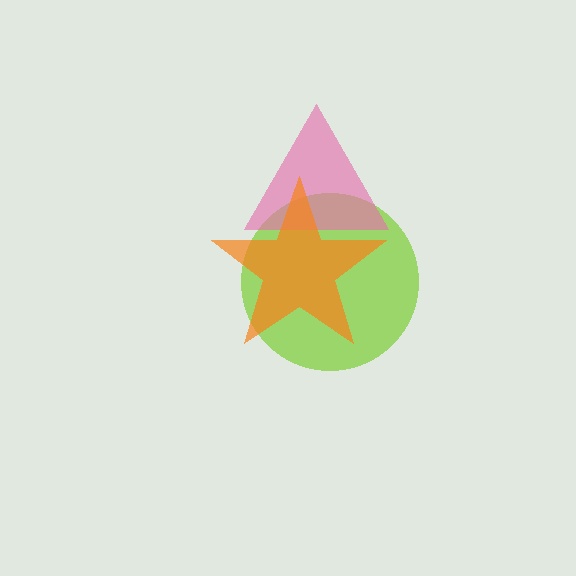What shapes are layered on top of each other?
The layered shapes are: a lime circle, a pink triangle, an orange star.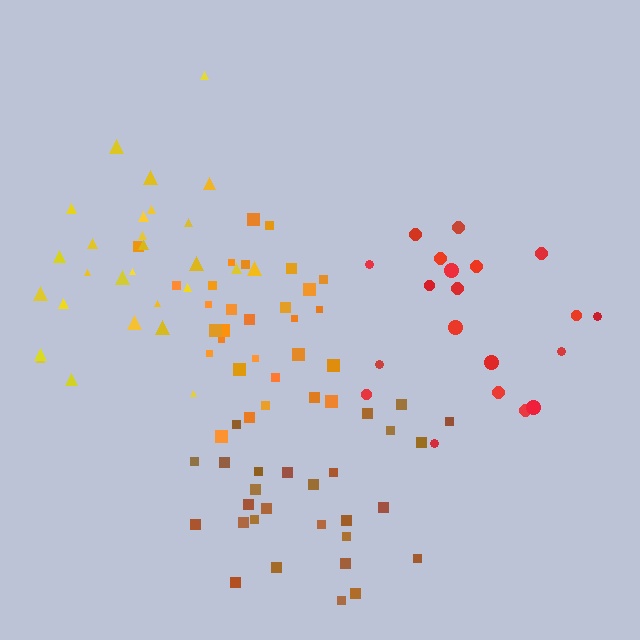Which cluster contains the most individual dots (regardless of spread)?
Orange (30).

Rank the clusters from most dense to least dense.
orange, yellow, brown, red.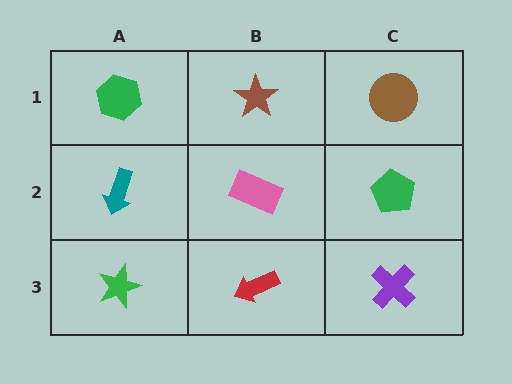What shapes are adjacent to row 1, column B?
A pink rectangle (row 2, column B), a green hexagon (row 1, column A), a brown circle (row 1, column C).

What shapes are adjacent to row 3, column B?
A pink rectangle (row 2, column B), a green star (row 3, column A), a purple cross (row 3, column C).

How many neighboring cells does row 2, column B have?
4.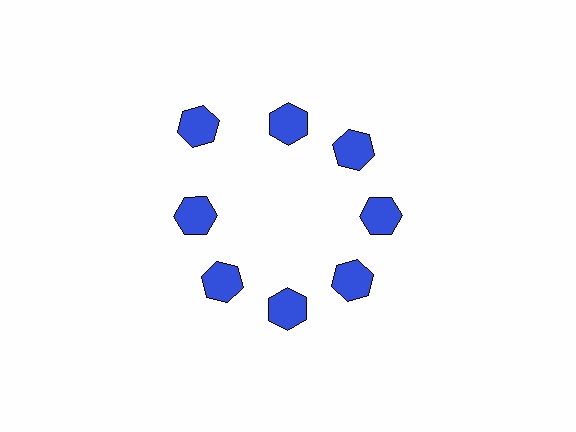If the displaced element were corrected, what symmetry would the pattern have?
It would have 8-fold rotational symmetry — the pattern would map onto itself every 45 degrees.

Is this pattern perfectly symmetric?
No. The 8 blue hexagons are arranged in a ring, but one element near the 10 o'clock position is pushed outward from the center, breaking the 8-fold rotational symmetry.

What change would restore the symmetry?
The symmetry would be restored by moving it inward, back onto the ring so that all 8 hexagons sit at equal angles and equal distance from the center.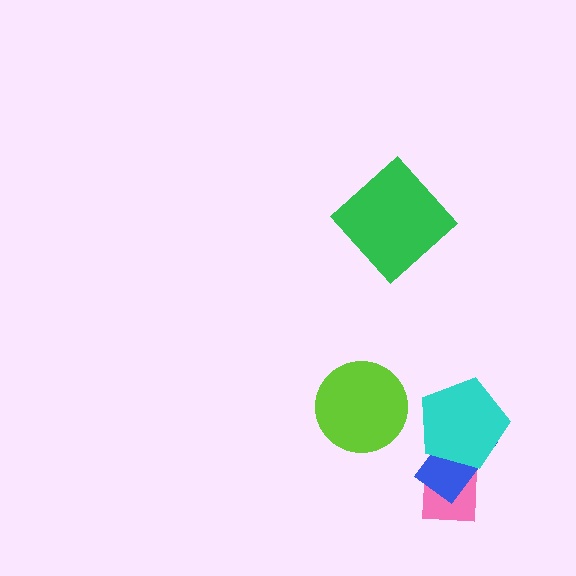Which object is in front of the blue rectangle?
The cyan pentagon is in front of the blue rectangle.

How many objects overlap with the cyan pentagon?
2 objects overlap with the cyan pentagon.